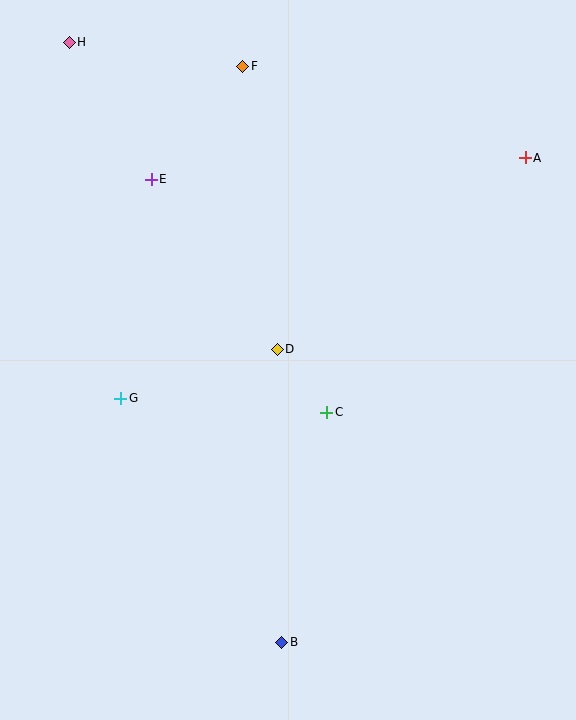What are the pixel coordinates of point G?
Point G is at (121, 398).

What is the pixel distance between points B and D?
The distance between B and D is 293 pixels.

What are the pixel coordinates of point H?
Point H is at (69, 42).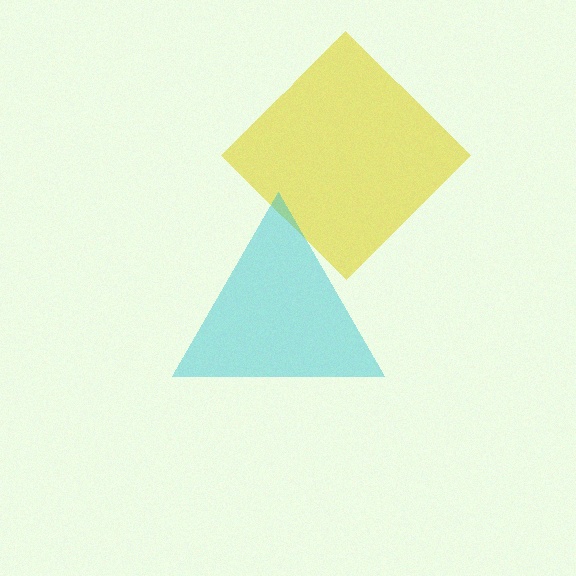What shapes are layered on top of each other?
The layered shapes are: a yellow diamond, a cyan triangle.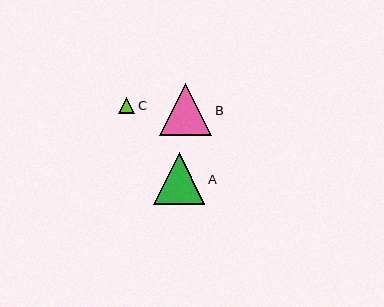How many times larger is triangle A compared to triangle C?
Triangle A is approximately 3.2 times the size of triangle C.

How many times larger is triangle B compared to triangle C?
Triangle B is approximately 3.3 times the size of triangle C.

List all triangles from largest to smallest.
From largest to smallest: B, A, C.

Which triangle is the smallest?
Triangle C is the smallest with a size of approximately 16 pixels.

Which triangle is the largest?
Triangle B is the largest with a size of approximately 52 pixels.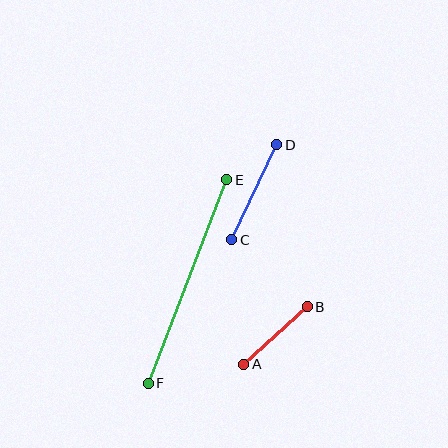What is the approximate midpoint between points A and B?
The midpoint is at approximately (275, 335) pixels.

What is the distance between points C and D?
The distance is approximately 105 pixels.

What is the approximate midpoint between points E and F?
The midpoint is at approximately (187, 281) pixels.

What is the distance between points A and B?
The distance is approximately 86 pixels.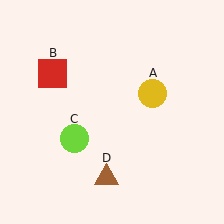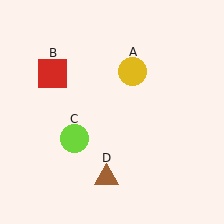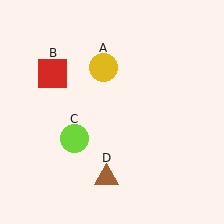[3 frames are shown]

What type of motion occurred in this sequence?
The yellow circle (object A) rotated counterclockwise around the center of the scene.